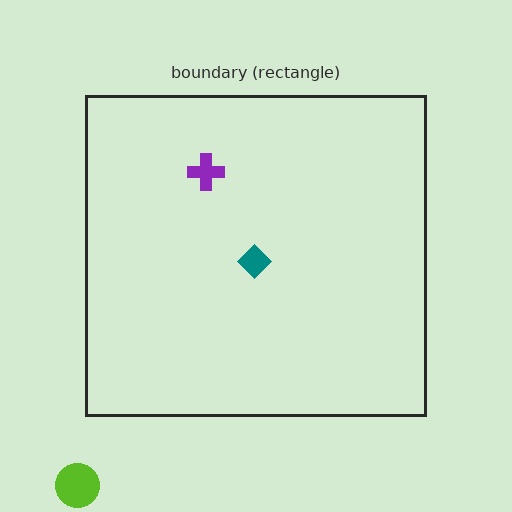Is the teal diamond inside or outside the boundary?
Inside.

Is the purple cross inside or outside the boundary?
Inside.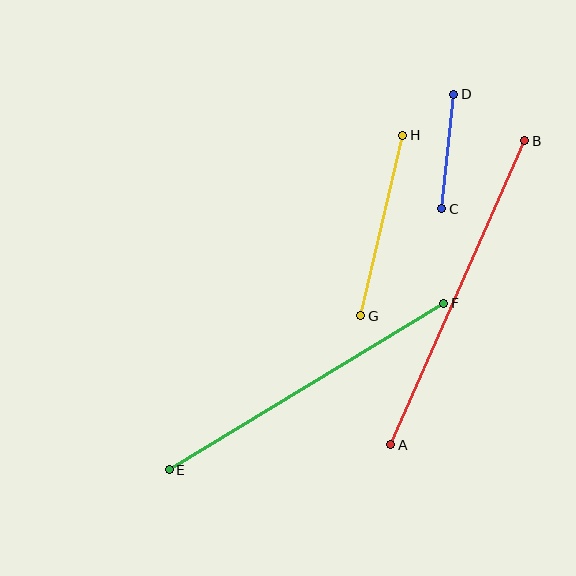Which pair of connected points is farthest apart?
Points A and B are farthest apart.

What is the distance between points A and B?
The distance is approximately 332 pixels.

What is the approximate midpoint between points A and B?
The midpoint is at approximately (458, 293) pixels.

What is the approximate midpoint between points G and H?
The midpoint is at approximately (382, 226) pixels.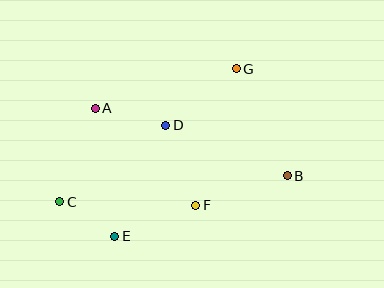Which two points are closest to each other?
Points C and E are closest to each other.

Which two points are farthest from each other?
Points B and C are farthest from each other.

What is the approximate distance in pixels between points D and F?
The distance between D and F is approximately 85 pixels.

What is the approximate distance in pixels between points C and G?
The distance between C and G is approximately 221 pixels.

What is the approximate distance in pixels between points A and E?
The distance between A and E is approximately 129 pixels.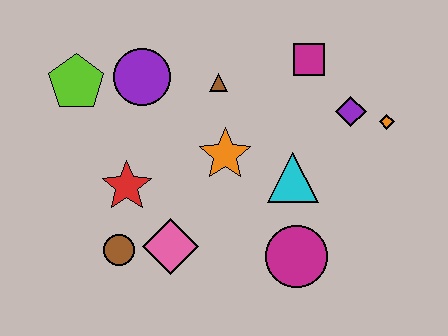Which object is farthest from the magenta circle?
The lime pentagon is farthest from the magenta circle.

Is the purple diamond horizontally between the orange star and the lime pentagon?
No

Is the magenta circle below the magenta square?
Yes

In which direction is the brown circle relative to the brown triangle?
The brown circle is below the brown triangle.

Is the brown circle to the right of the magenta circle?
No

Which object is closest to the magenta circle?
The cyan triangle is closest to the magenta circle.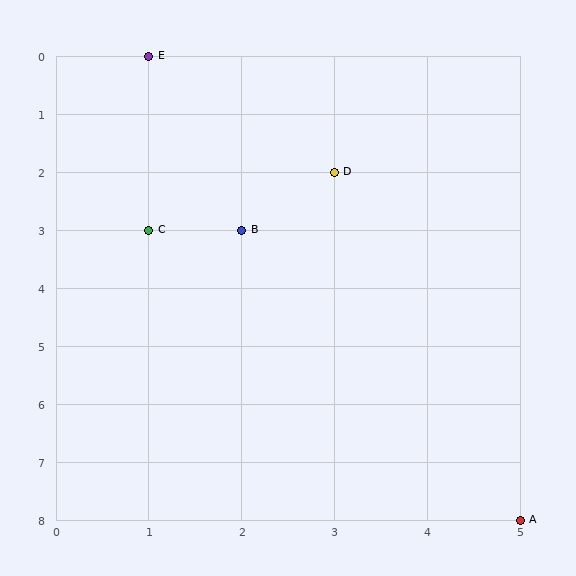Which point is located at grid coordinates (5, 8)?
Point A is at (5, 8).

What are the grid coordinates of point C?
Point C is at grid coordinates (1, 3).